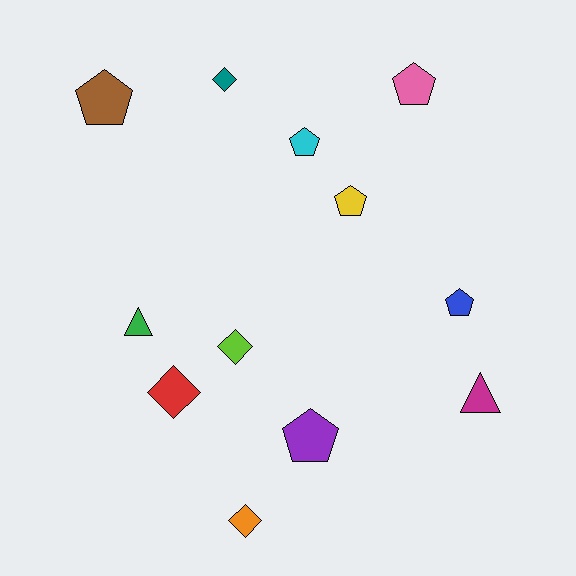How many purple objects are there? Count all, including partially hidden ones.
There is 1 purple object.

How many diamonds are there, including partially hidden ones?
There are 4 diamonds.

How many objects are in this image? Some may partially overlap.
There are 12 objects.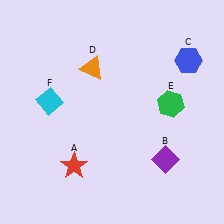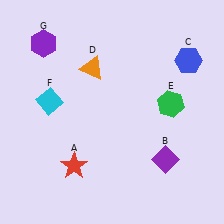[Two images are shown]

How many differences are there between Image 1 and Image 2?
There is 1 difference between the two images.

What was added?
A purple hexagon (G) was added in Image 2.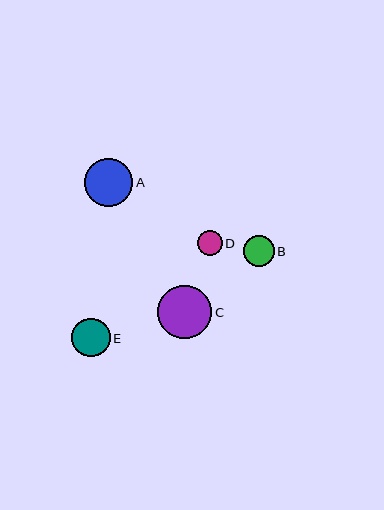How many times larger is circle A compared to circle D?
Circle A is approximately 1.9 times the size of circle D.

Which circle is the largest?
Circle C is the largest with a size of approximately 54 pixels.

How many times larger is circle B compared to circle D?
Circle B is approximately 1.2 times the size of circle D.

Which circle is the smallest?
Circle D is the smallest with a size of approximately 25 pixels.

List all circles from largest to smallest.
From largest to smallest: C, A, E, B, D.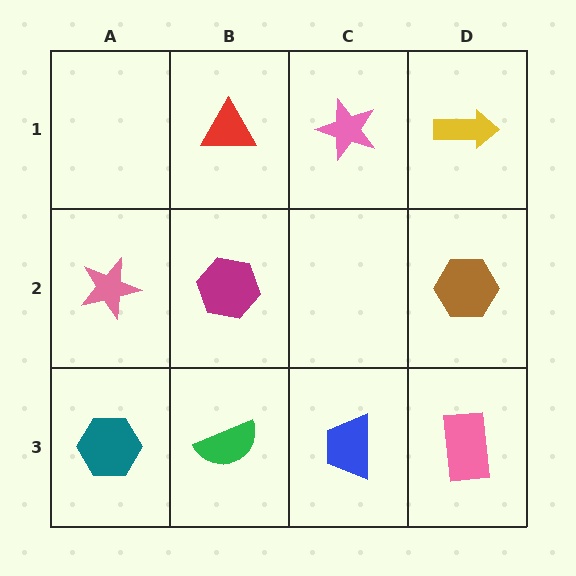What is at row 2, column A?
A pink star.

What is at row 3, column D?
A pink rectangle.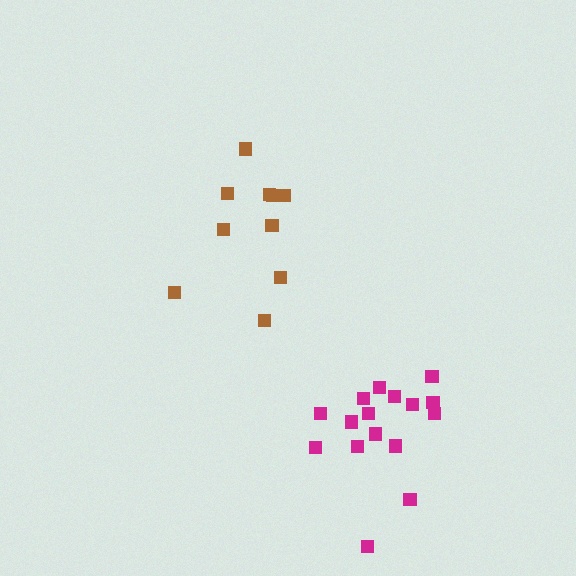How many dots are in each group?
Group 1: 10 dots, Group 2: 16 dots (26 total).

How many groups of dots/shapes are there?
There are 2 groups.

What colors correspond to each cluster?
The clusters are colored: brown, magenta.